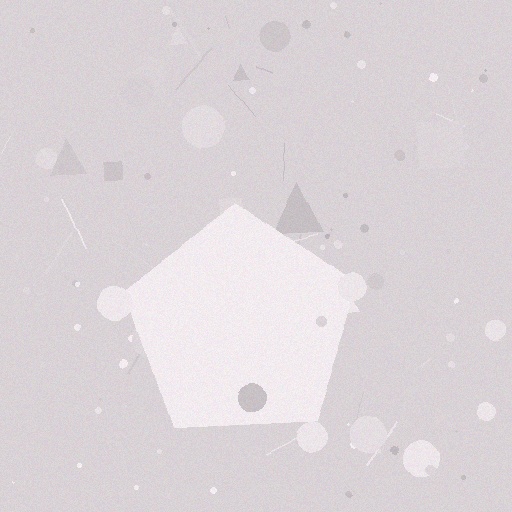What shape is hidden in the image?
A pentagon is hidden in the image.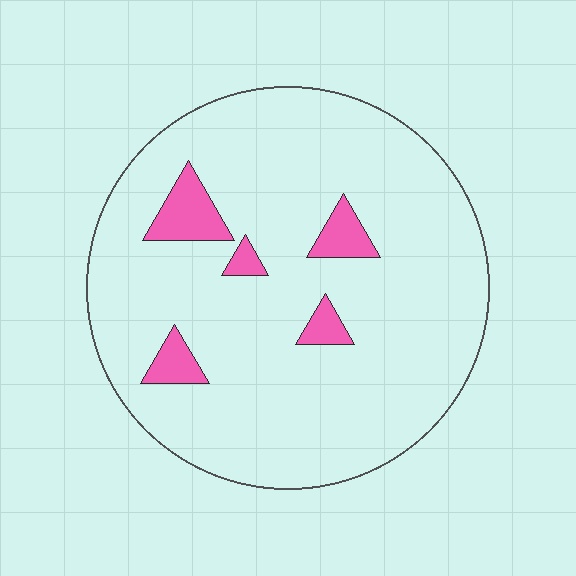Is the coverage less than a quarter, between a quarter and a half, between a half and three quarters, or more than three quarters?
Less than a quarter.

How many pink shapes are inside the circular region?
5.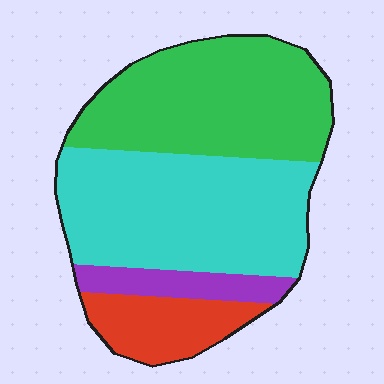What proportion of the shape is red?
Red takes up about one eighth (1/8) of the shape.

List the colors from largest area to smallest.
From largest to smallest: cyan, green, red, purple.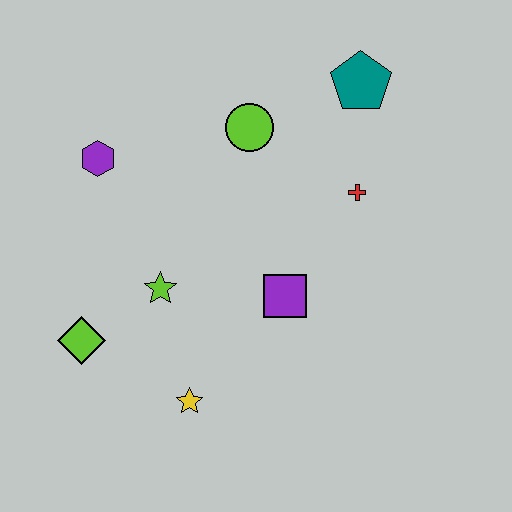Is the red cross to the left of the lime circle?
No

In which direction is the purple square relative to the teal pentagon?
The purple square is below the teal pentagon.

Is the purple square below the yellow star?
No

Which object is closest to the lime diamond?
The lime star is closest to the lime diamond.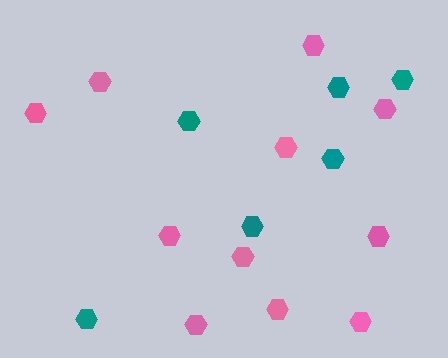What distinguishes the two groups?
There are 2 groups: one group of teal hexagons (6) and one group of pink hexagons (11).